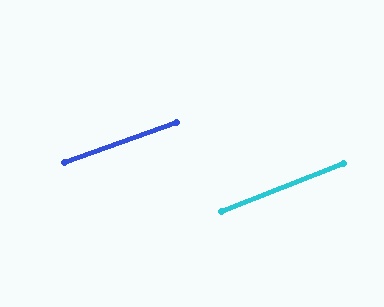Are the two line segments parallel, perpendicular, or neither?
Parallel — their directions differ by only 1.9°.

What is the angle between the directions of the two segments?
Approximately 2 degrees.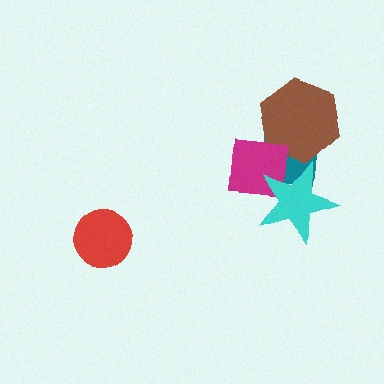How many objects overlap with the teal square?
3 objects overlap with the teal square.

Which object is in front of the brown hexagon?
The magenta square is in front of the brown hexagon.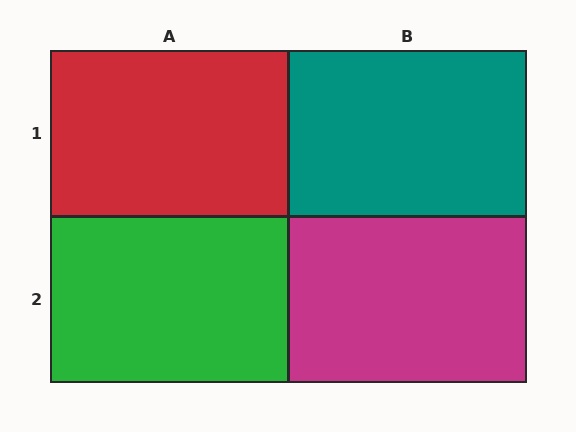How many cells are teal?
1 cell is teal.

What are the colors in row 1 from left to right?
Red, teal.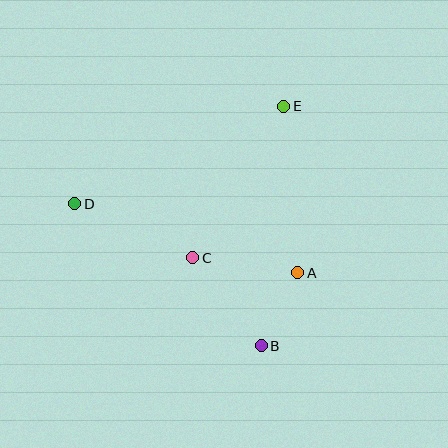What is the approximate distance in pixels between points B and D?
The distance between B and D is approximately 234 pixels.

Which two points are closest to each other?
Points A and B are closest to each other.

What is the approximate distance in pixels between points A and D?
The distance between A and D is approximately 234 pixels.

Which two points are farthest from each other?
Points B and E are farthest from each other.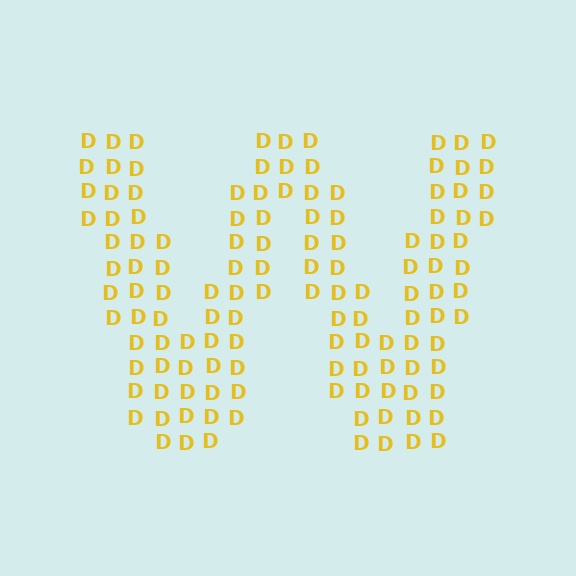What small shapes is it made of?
It is made of small letter D's.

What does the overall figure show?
The overall figure shows the letter W.